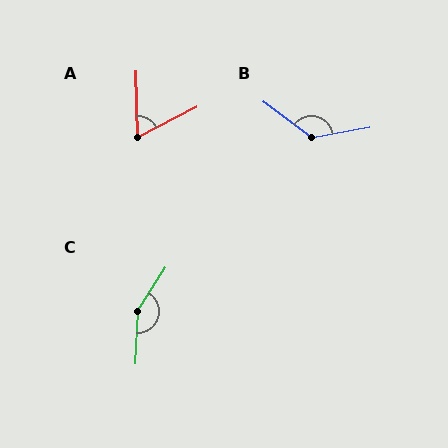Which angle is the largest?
C, at approximately 150 degrees.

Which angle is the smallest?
A, at approximately 64 degrees.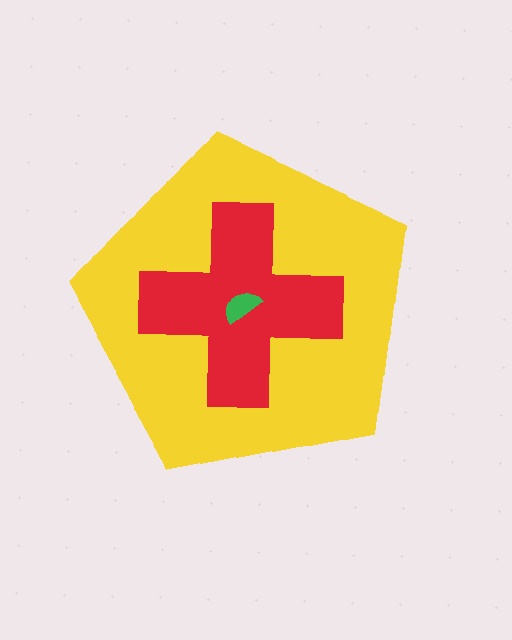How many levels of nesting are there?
3.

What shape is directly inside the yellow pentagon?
The red cross.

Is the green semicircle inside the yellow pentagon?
Yes.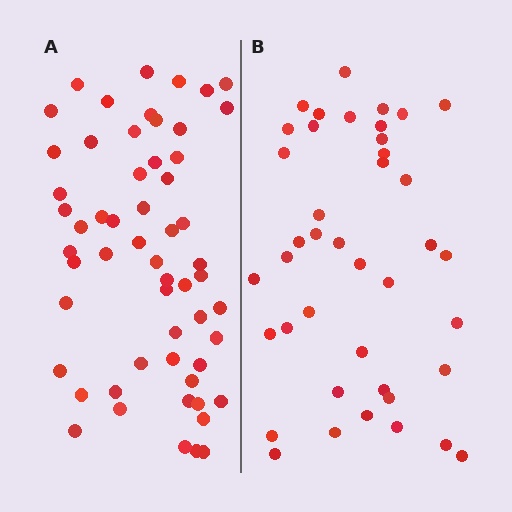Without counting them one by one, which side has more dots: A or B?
Region A (the left region) has more dots.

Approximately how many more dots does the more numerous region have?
Region A has approximately 15 more dots than region B.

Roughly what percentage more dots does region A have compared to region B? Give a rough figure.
About 40% more.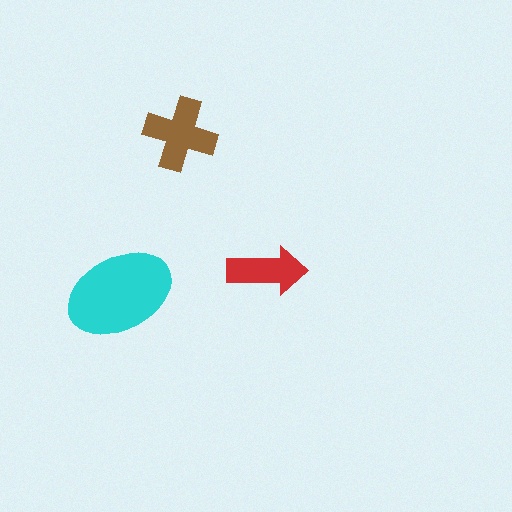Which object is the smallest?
The red arrow.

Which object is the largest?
The cyan ellipse.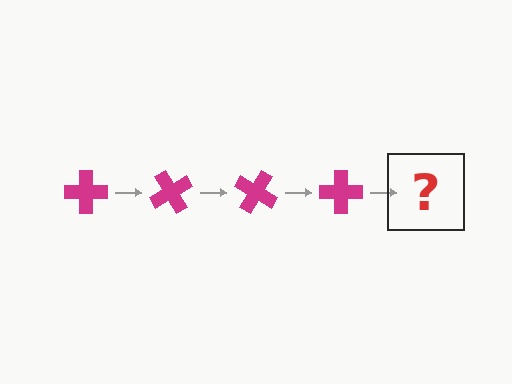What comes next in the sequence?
The next element should be a magenta cross rotated 240 degrees.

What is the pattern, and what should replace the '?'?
The pattern is that the cross rotates 60 degrees each step. The '?' should be a magenta cross rotated 240 degrees.